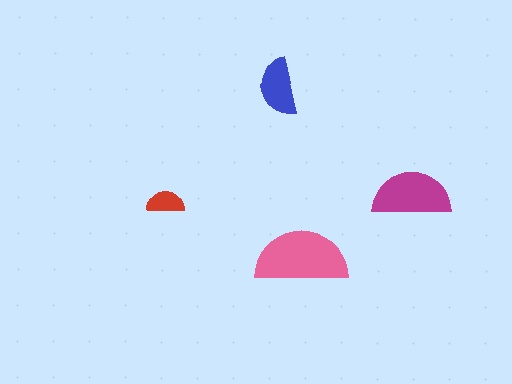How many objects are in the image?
There are 4 objects in the image.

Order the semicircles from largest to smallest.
the pink one, the magenta one, the blue one, the red one.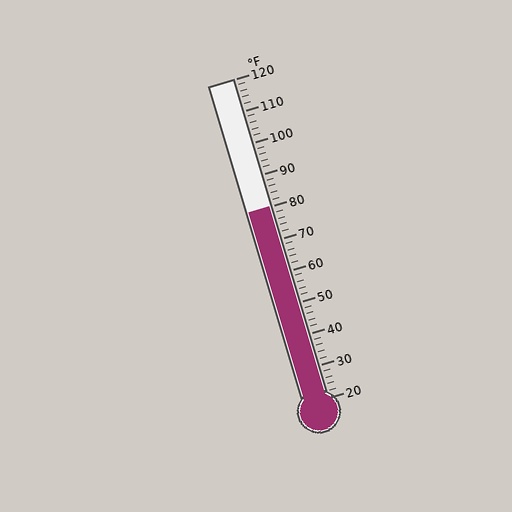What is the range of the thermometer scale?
The thermometer scale ranges from 20°F to 120°F.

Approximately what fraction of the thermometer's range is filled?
The thermometer is filled to approximately 60% of its range.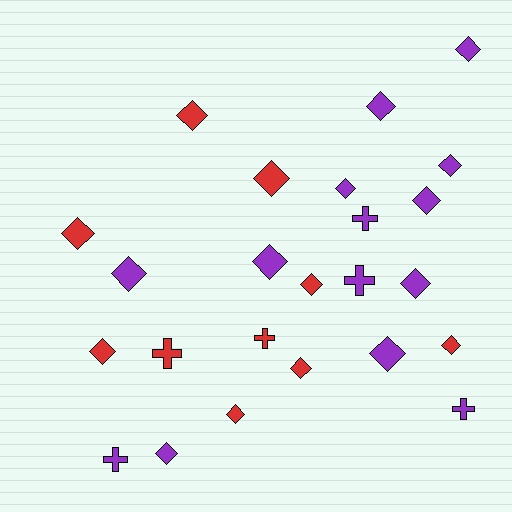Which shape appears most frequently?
Diamond, with 18 objects.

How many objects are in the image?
There are 24 objects.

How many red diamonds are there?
There are 8 red diamonds.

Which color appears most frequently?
Purple, with 14 objects.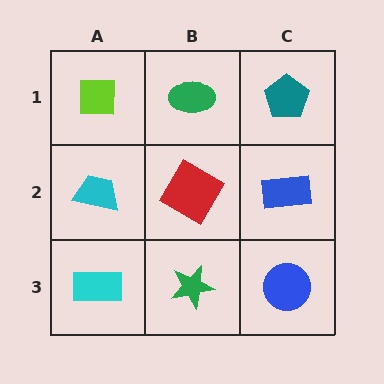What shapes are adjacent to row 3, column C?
A blue rectangle (row 2, column C), a green star (row 3, column B).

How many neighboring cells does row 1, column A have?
2.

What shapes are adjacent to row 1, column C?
A blue rectangle (row 2, column C), a green ellipse (row 1, column B).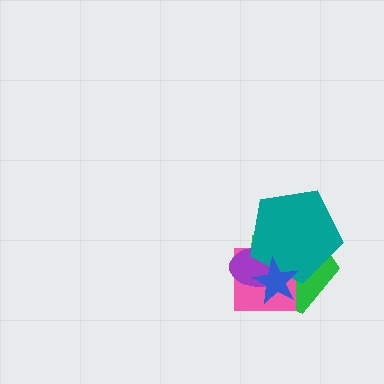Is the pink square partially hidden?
Yes, it is partially covered by another shape.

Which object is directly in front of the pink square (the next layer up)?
The purple ellipse is directly in front of the pink square.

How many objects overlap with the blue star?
4 objects overlap with the blue star.